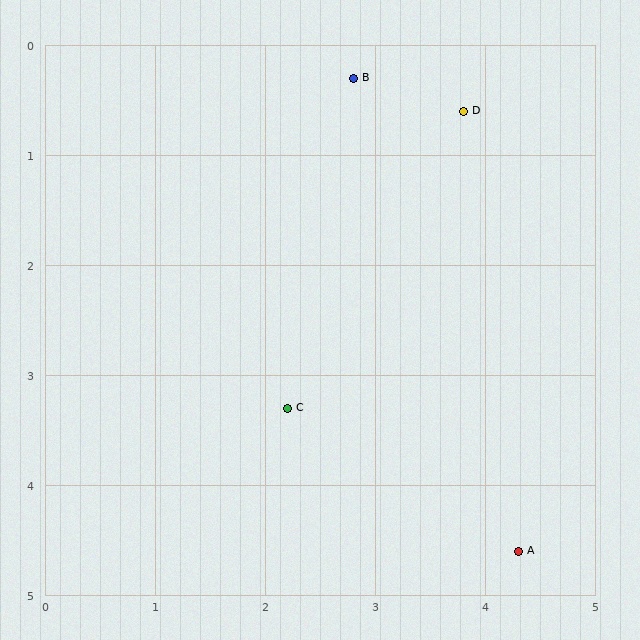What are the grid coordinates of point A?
Point A is at approximately (4.3, 4.6).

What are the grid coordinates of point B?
Point B is at approximately (2.8, 0.3).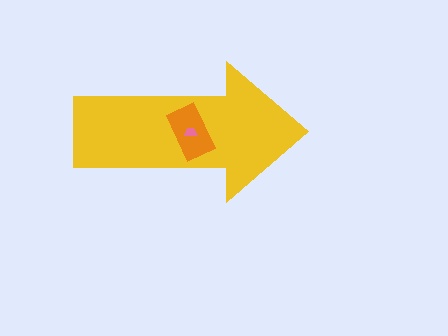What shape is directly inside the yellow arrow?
The orange rectangle.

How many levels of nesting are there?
3.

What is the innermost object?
The pink trapezoid.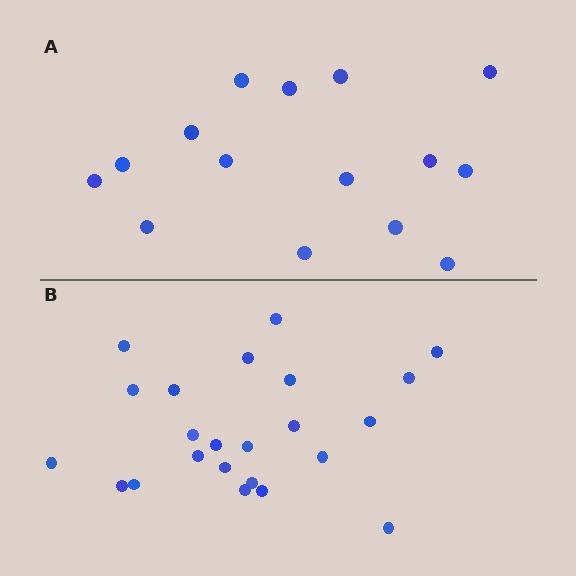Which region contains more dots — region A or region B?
Region B (the bottom region) has more dots.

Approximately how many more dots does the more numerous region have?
Region B has roughly 8 or so more dots than region A.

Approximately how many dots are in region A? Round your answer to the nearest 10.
About 20 dots. (The exact count is 15, which rounds to 20.)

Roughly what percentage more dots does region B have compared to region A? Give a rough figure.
About 55% more.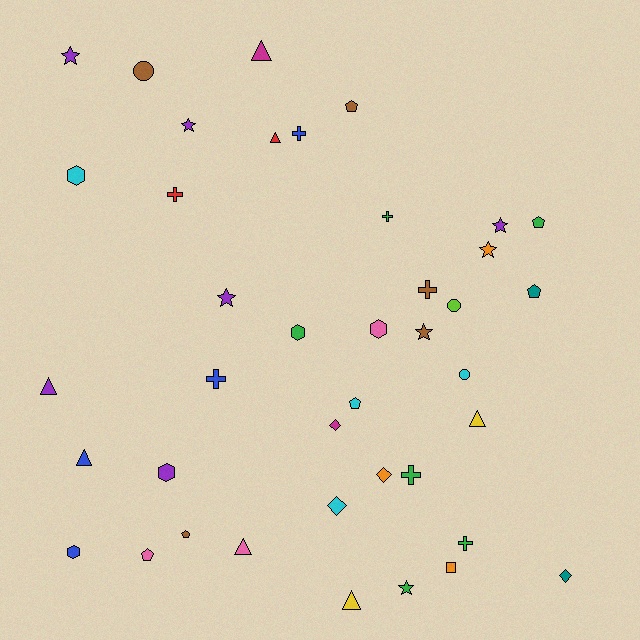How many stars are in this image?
There are 7 stars.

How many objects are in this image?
There are 40 objects.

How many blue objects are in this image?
There are 4 blue objects.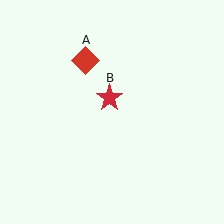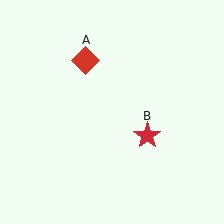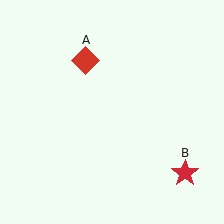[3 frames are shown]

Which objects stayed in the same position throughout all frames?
Red diamond (object A) remained stationary.